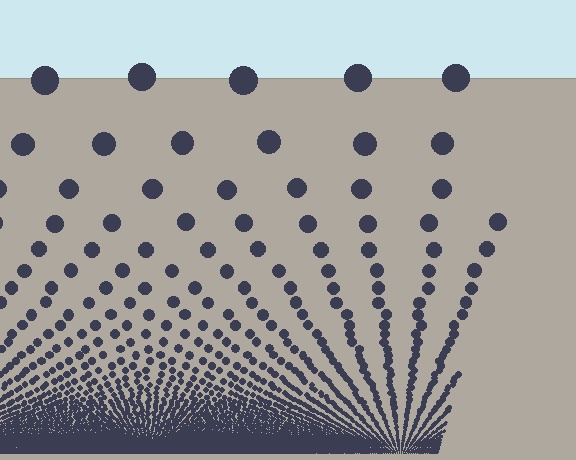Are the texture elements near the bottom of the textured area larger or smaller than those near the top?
Smaller. The gradient is inverted — elements near the bottom are smaller and denser.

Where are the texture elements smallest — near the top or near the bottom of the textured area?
Near the bottom.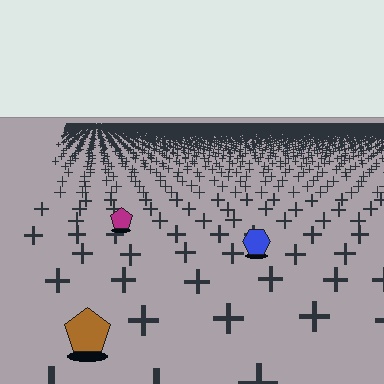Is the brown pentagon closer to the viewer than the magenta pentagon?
Yes. The brown pentagon is closer — you can tell from the texture gradient: the ground texture is coarser near it.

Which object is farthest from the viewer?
The magenta pentagon is farthest from the viewer. It appears smaller and the ground texture around it is denser.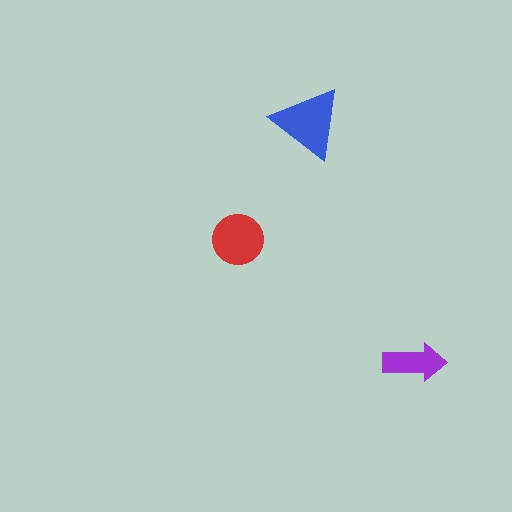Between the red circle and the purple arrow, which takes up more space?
The red circle.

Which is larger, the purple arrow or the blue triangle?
The blue triangle.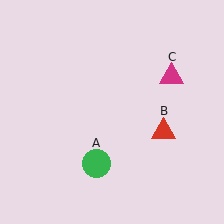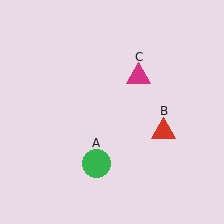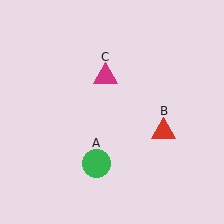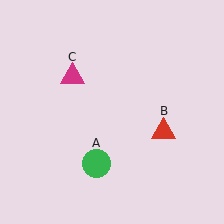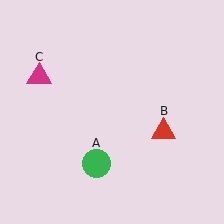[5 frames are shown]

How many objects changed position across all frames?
1 object changed position: magenta triangle (object C).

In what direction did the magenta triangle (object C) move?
The magenta triangle (object C) moved left.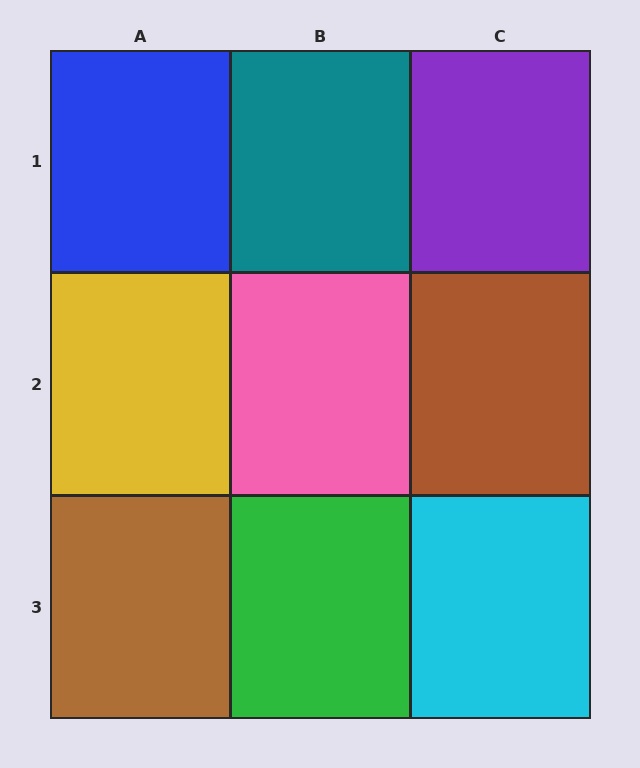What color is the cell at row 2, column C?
Brown.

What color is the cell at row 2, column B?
Pink.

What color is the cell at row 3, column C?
Cyan.